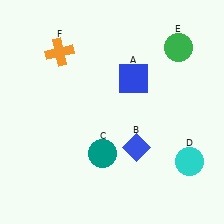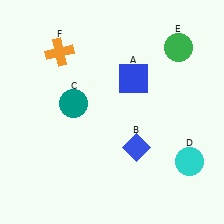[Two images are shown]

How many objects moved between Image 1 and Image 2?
1 object moved between the two images.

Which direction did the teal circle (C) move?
The teal circle (C) moved up.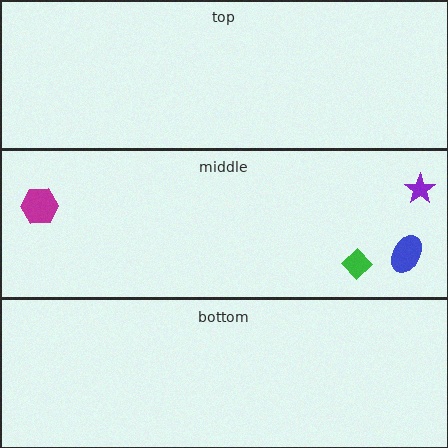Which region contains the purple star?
The middle region.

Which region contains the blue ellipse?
The middle region.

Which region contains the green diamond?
The middle region.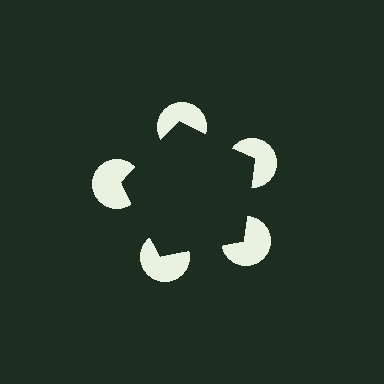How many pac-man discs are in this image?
There are 5 — one at each vertex of the illusory pentagon.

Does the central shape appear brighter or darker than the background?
It typically appears slightly darker than the background, even though no actual brightness change is drawn.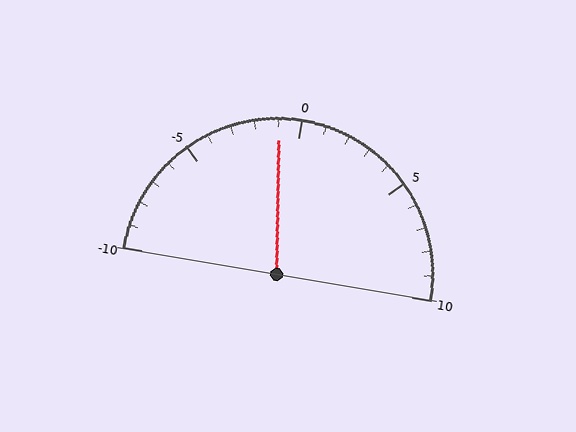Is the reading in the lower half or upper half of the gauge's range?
The reading is in the lower half of the range (-10 to 10).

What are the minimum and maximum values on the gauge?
The gauge ranges from -10 to 10.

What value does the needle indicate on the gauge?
The needle indicates approximately -1.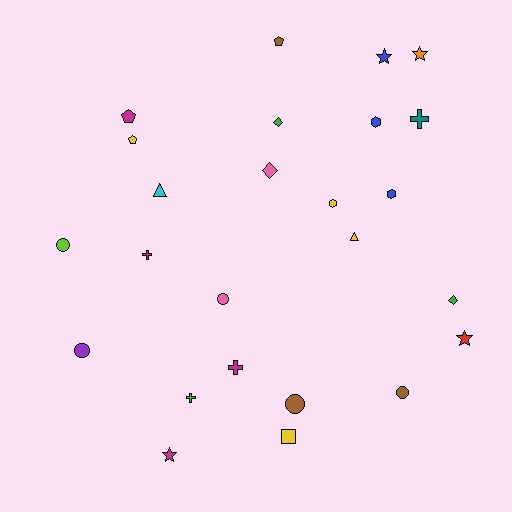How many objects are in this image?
There are 25 objects.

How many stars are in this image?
There are 4 stars.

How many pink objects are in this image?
There are 2 pink objects.